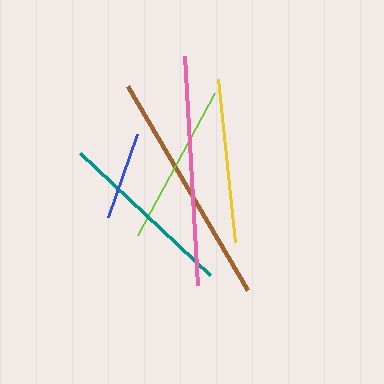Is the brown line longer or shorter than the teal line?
The brown line is longer than the teal line.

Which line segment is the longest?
The brown line is the longest at approximately 237 pixels.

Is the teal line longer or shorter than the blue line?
The teal line is longer than the blue line.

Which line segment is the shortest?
The blue line is the shortest at approximately 87 pixels.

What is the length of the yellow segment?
The yellow segment is approximately 164 pixels long.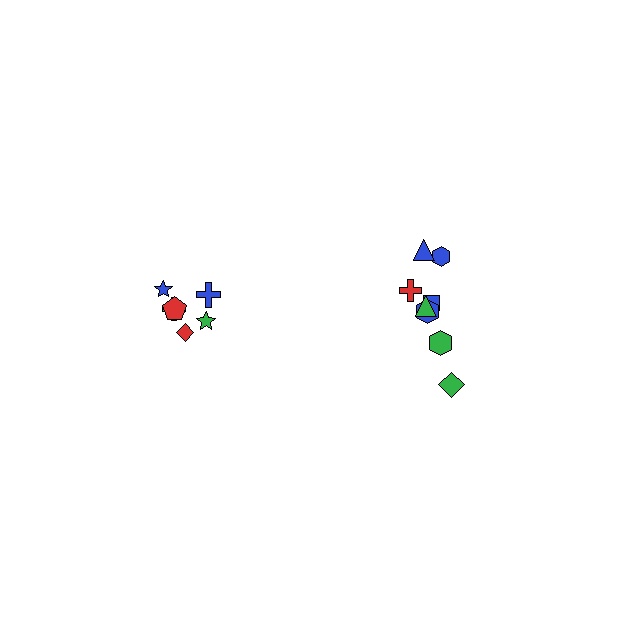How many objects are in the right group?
There are 8 objects.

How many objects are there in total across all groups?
There are 14 objects.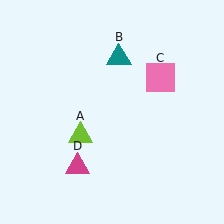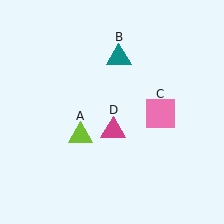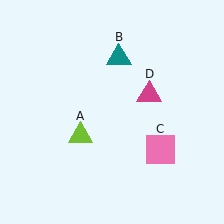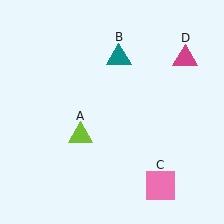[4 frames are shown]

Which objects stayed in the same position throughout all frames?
Lime triangle (object A) and teal triangle (object B) remained stationary.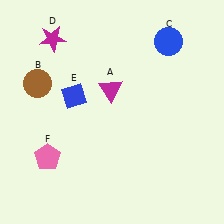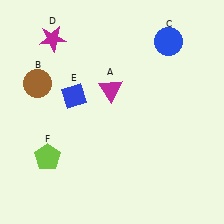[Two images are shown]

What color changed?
The pentagon (F) changed from pink in Image 1 to lime in Image 2.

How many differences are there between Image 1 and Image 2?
There is 1 difference between the two images.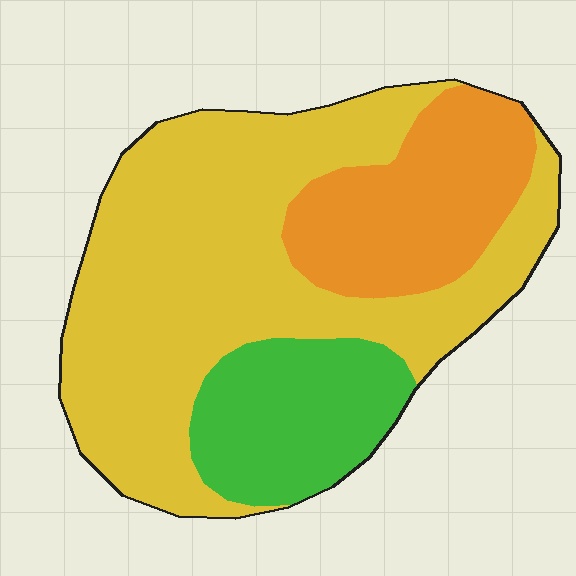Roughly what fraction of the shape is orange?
Orange covers 22% of the shape.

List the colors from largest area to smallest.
From largest to smallest: yellow, orange, green.